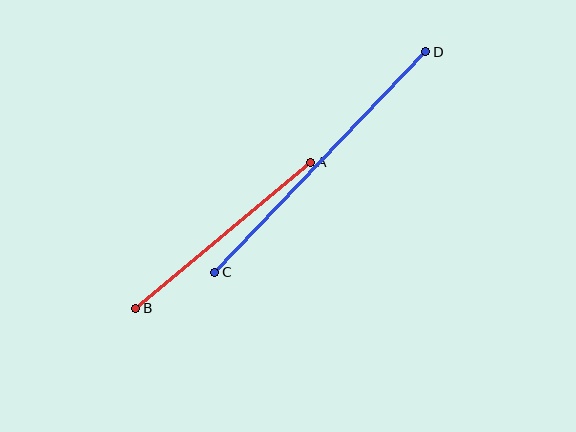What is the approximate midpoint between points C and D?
The midpoint is at approximately (320, 162) pixels.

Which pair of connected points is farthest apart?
Points C and D are farthest apart.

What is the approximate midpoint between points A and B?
The midpoint is at approximately (223, 235) pixels.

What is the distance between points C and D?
The distance is approximately 305 pixels.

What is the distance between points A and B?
The distance is approximately 228 pixels.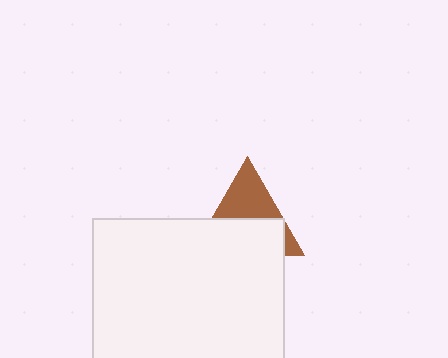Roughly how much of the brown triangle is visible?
A small part of it is visible (roughly 44%).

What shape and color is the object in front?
The object in front is a white rectangle.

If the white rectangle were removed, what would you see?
You would see the complete brown triangle.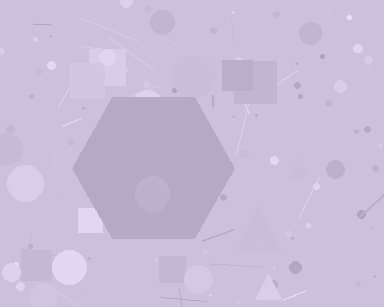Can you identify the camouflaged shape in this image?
The camouflaged shape is a hexagon.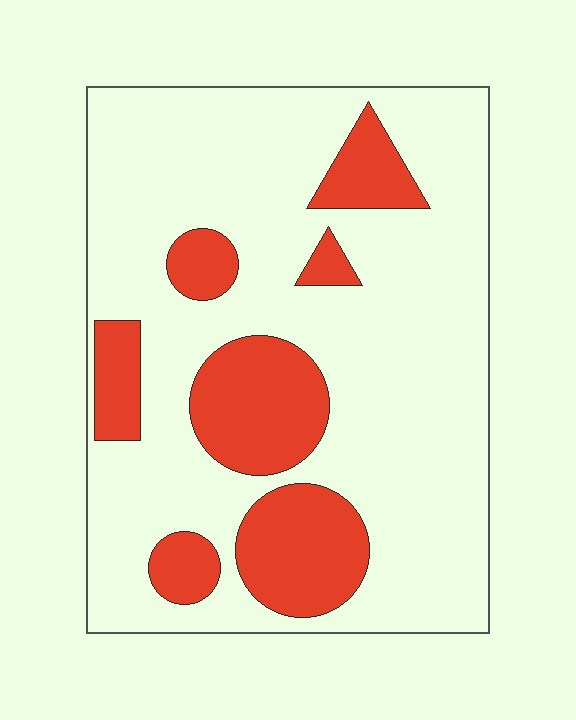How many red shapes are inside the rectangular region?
7.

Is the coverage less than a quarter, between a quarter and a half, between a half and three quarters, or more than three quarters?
Less than a quarter.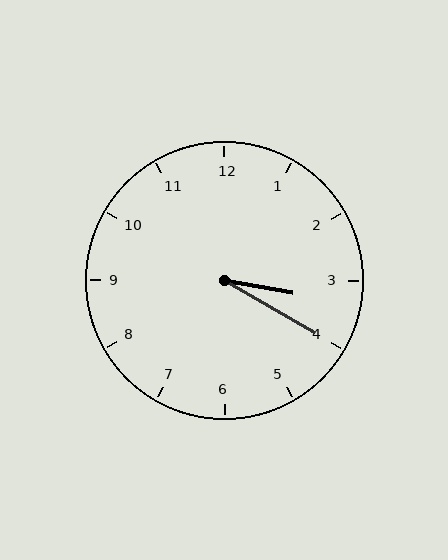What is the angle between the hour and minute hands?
Approximately 20 degrees.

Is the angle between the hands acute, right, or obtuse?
It is acute.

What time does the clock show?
3:20.